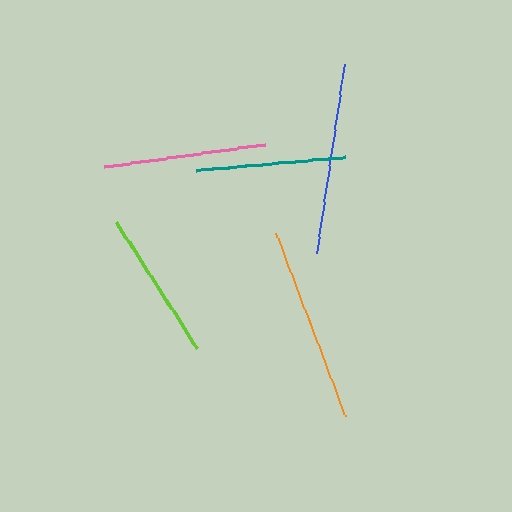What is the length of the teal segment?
The teal segment is approximately 150 pixels long.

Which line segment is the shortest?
The lime line is the shortest at approximately 149 pixels.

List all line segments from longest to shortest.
From longest to shortest: orange, blue, pink, teal, lime.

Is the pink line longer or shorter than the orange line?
The orange line is longer than the pink line.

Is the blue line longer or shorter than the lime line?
The blue line is longer than the lime line.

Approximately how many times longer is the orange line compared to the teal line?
The orange line is approximately 1.3 times the length of the teal line.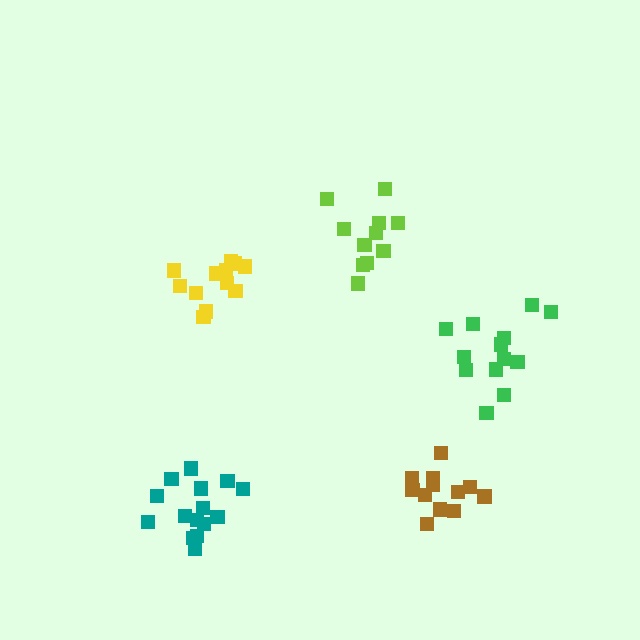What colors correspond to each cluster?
The clusters are colored: green, brown, teal, yellow, lime.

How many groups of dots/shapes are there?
There are 5 groups.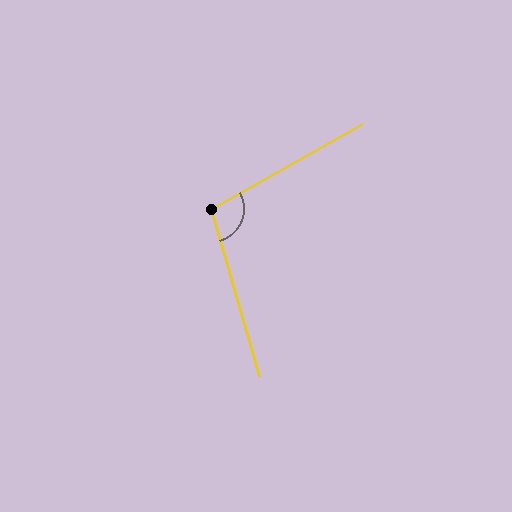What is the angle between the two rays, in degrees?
Approximately 103 degrees.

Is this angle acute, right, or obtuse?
It is obtuse.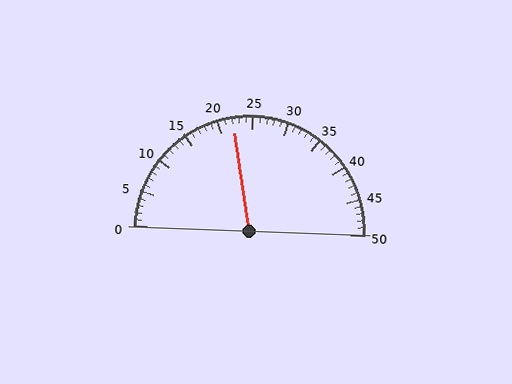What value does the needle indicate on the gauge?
The needle indicates approximately 22.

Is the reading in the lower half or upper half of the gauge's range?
The reading is in the lower half of the range (0 to 50).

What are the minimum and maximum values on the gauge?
The gauge ranges from 0 to 50.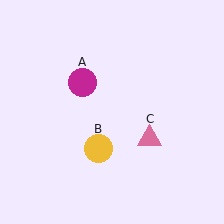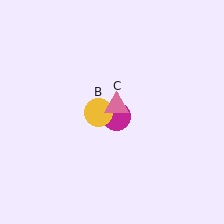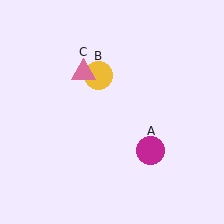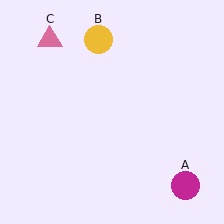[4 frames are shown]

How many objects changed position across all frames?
3 objects changed position: magenta circle (object A), yellow circle (object B), pink triangle (object C).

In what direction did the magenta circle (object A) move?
The magenta circle (object A) moved down and to the right.